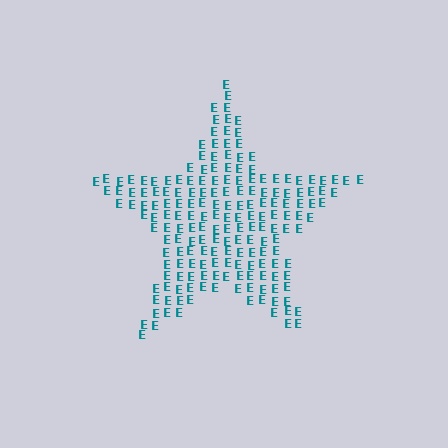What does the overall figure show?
The overall figure shows a star.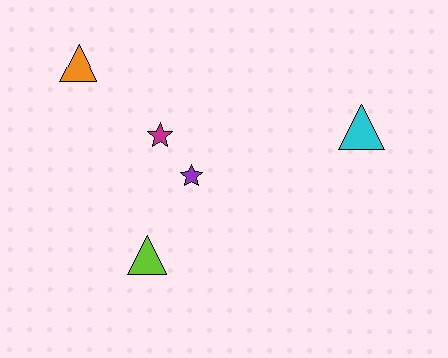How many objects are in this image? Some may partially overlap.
There are 5 objects.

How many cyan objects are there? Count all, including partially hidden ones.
There is 1 cyan object.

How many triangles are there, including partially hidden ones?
There are 3 triangles.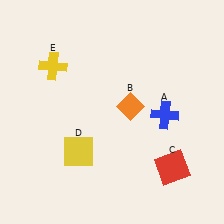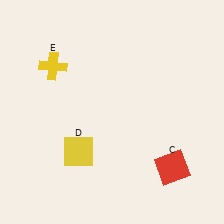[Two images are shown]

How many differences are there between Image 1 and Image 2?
There are 2 differences between the two images.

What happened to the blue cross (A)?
The blue cross (A) was removed in Image 2. It was in the bottom-right area of Image 1.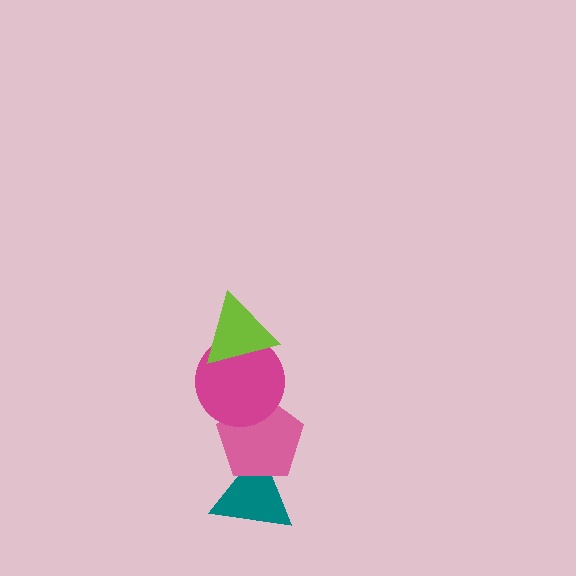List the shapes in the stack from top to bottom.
From top to bottom: the lime triangle, the magenta circle, the pink pentagon, the teal triangle.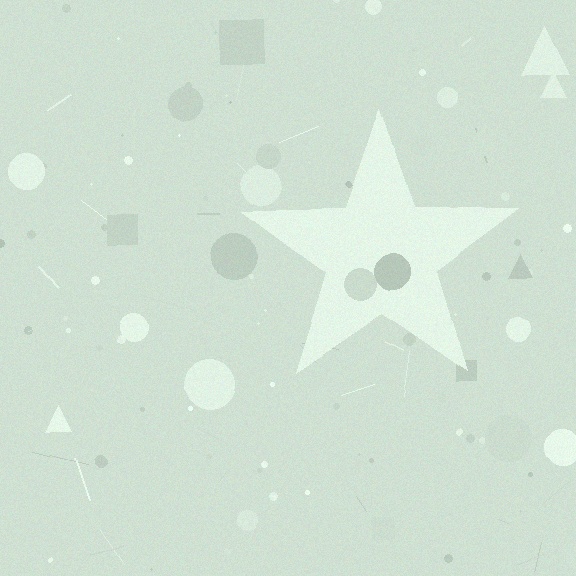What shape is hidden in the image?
A star is hidden in the image.